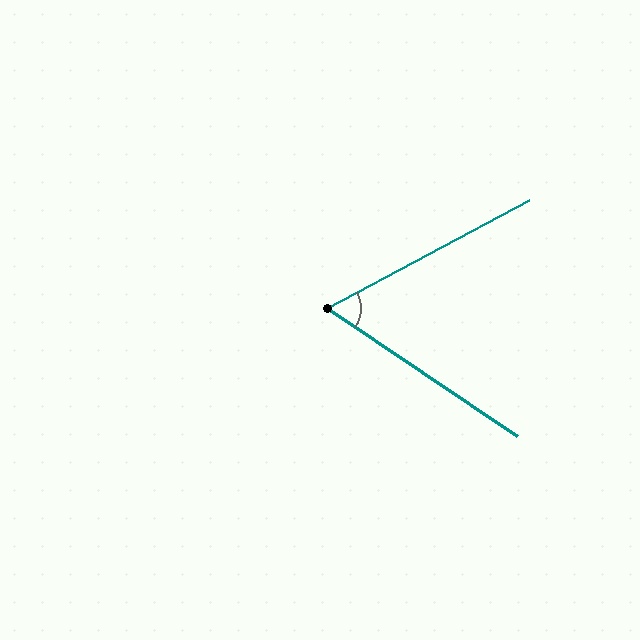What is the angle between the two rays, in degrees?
Approximately 62 degrees.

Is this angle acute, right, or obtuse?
It is acute.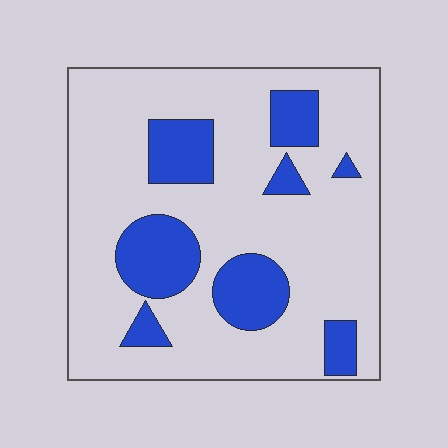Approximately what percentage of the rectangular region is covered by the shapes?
Approximately 25%.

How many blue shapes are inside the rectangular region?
8.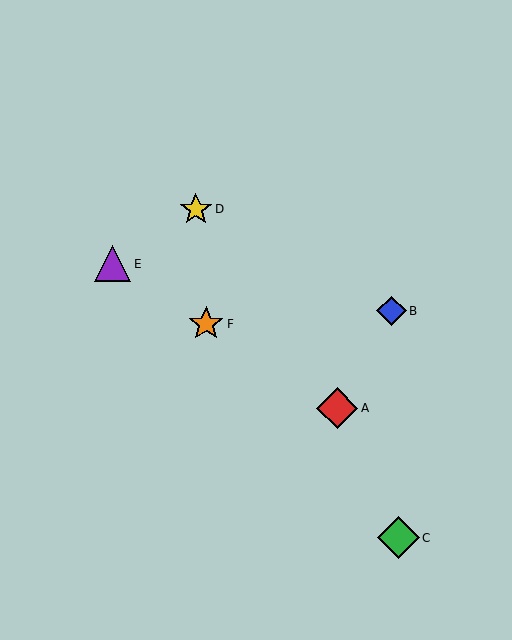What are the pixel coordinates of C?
Object C is at (398, 538).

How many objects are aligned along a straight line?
3 objects (A, E, F) are aligned along a straight line.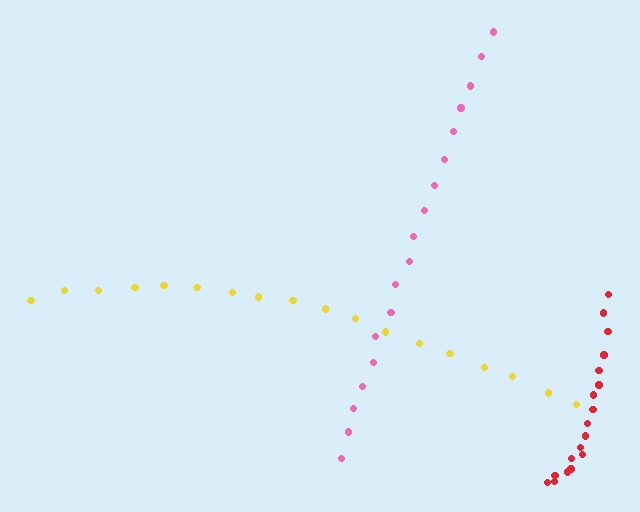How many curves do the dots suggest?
There are 3 distinct paths.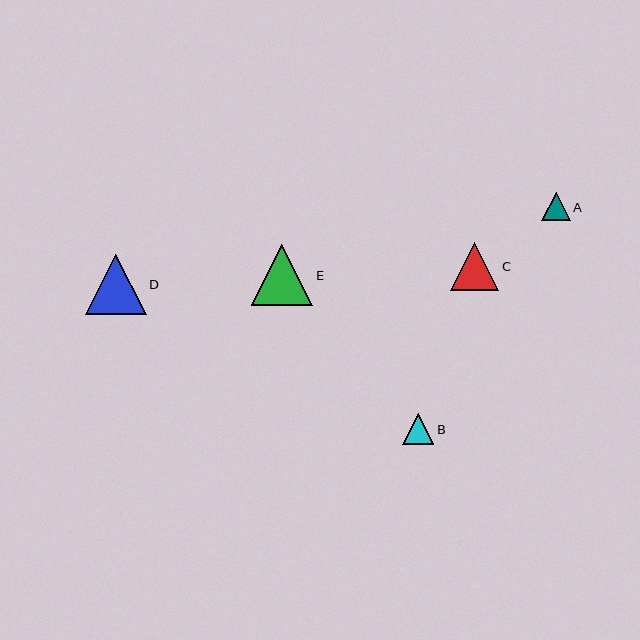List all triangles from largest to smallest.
From largest to smallest: E, D, C, B, A.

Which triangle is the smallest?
Triangle A is the smallest with a size of approximately 29 pixels.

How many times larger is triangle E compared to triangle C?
Triangle E is approximately 1.3 times the size of triangle C.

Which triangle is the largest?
Triangle E is the largest with a size of approximately 61 pixels.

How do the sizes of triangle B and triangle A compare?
Triangle B and triangle A are approximately the same size.